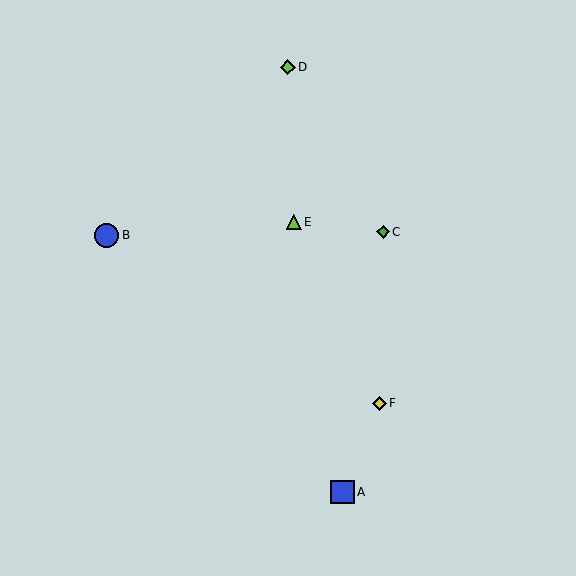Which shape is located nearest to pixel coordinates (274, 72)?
The lime diamond (labeled D) at (288, 67) is nearest to that location.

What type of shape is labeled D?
Shape D is a lime diamond.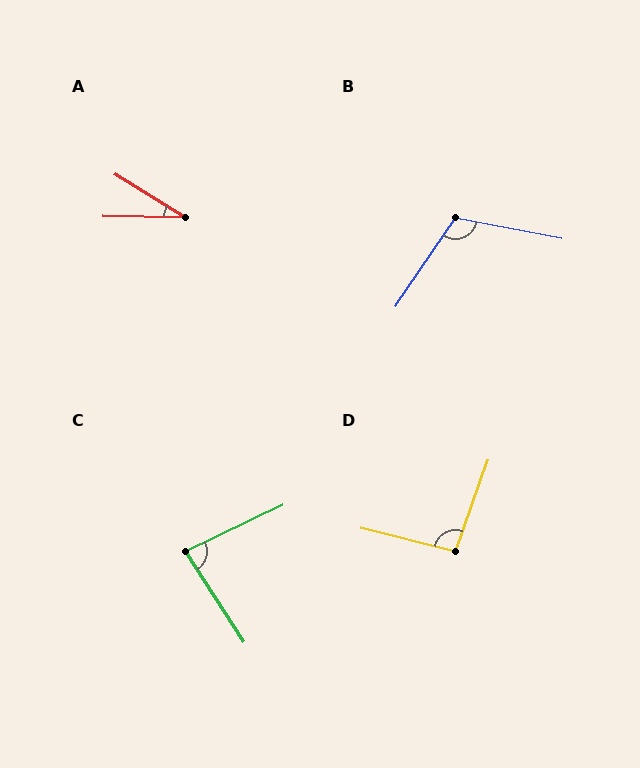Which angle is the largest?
B, at approximately 113 degrees.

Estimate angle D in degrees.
Approximately 96 degrees.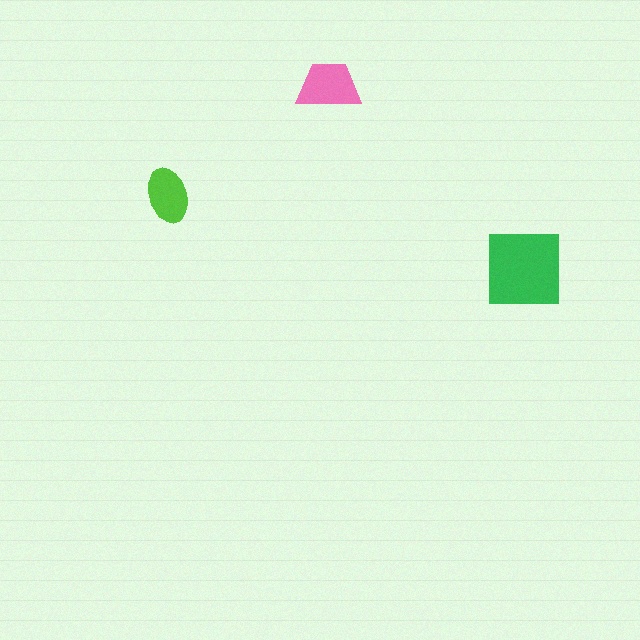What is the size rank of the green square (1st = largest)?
1st.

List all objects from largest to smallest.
The green square, the pink trapezoid, the lime ellipse.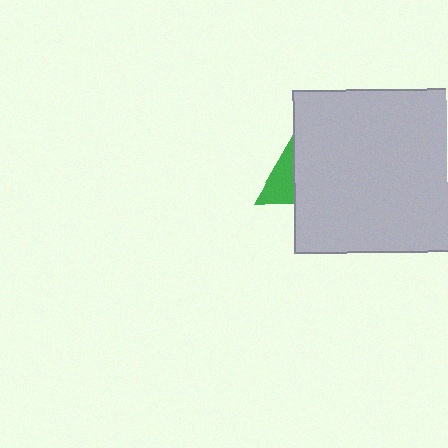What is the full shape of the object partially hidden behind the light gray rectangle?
The partially hidden object is a green triangle.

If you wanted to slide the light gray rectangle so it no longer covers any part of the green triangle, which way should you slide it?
Slide it right — that is the most direct way to separate the two shapes.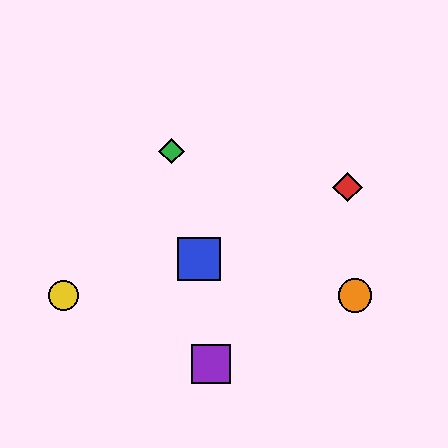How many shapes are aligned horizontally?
2 shapes (the yellow circle, the orange circle) are aligned horizontally.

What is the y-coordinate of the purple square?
The purple square is at y≈364.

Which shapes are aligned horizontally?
The yellow circle, the orange circle are aligned horizontally.